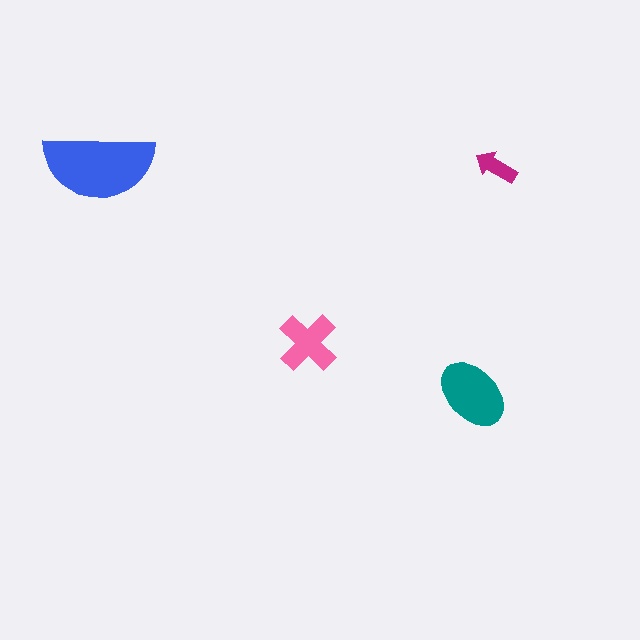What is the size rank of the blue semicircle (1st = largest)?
1st.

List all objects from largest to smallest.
The blue semicircle, the teal ellipse, the pink cross, the magenta arrow.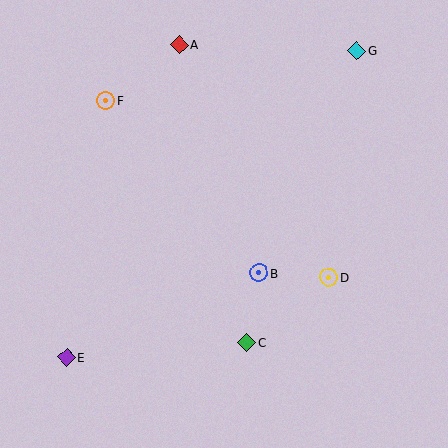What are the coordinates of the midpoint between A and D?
The midpoint between A and D is at (254, 161).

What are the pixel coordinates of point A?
Point A is at (179, 44).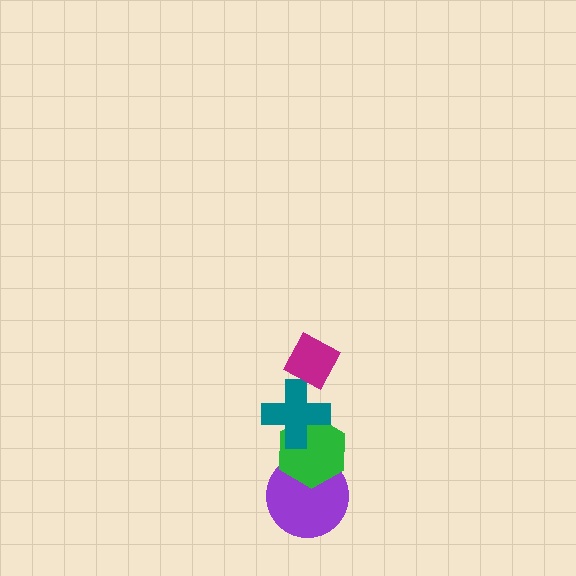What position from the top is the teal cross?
The teal cross is 2nd from the top.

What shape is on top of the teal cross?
The magenta diamond is on top of the teal cross.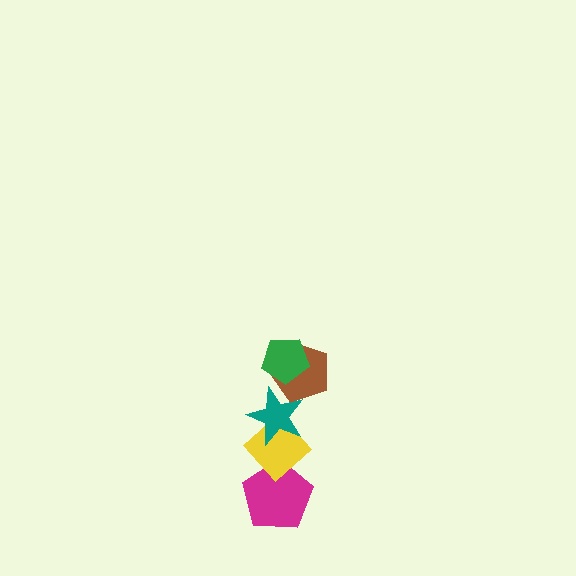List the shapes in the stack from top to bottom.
From top to bottom: the green pentagon, the brown pentagon, the teal star, the yellow diamond, the magenta pentagon.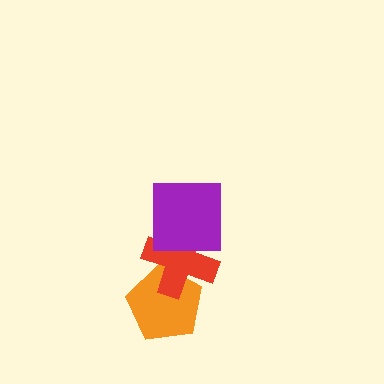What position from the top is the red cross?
The red cross is 2nd from the top.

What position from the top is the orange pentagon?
The orange pentagon is 3rd from the top.